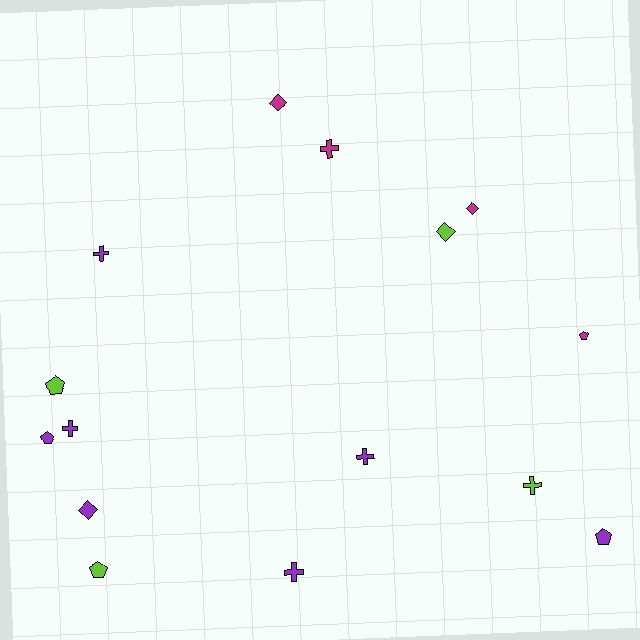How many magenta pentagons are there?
There is 1 magenta pentagon.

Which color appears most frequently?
Purple, with 7 objects.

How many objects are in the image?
There are 15 objects.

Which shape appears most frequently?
Cross, with 6 objects.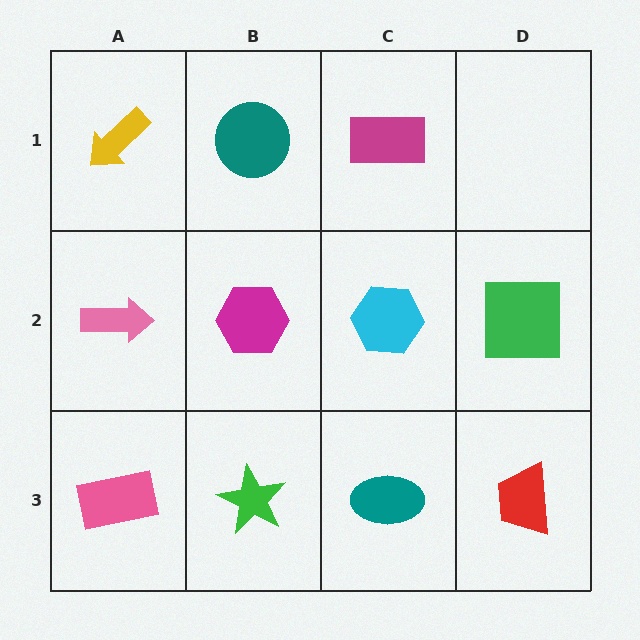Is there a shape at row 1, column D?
No, that cell is empty.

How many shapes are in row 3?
4 shapes.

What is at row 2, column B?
A magenta hexagon.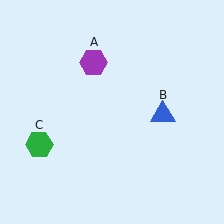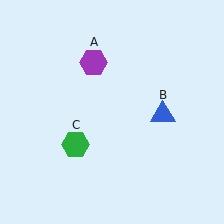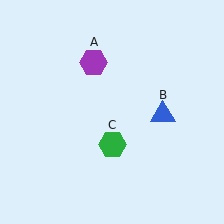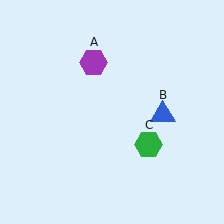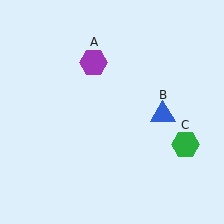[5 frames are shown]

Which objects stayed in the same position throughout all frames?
Purple hexagon (object A) and blue triangle (object B) remained stationary.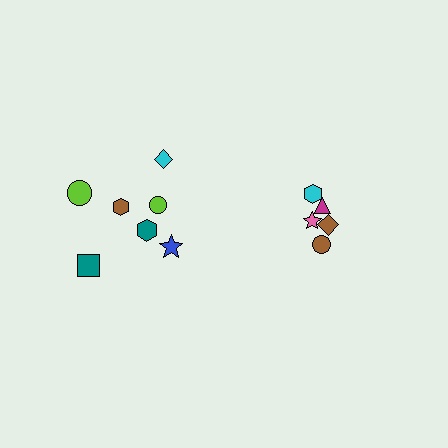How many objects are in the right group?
There are 5 objects.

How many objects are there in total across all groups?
There are 12 objects.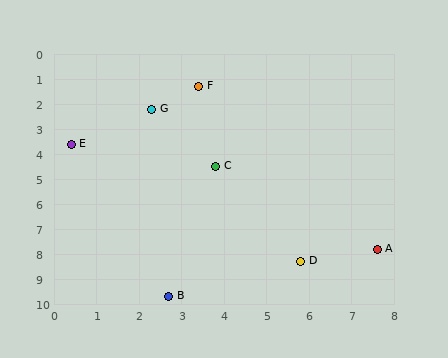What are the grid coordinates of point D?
Point D is at approximately (5.8, 8.3).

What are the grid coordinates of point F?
Point F is at approximately (3.4, 1.3).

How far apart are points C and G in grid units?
Points C and G are about 2.7 grid units apart.